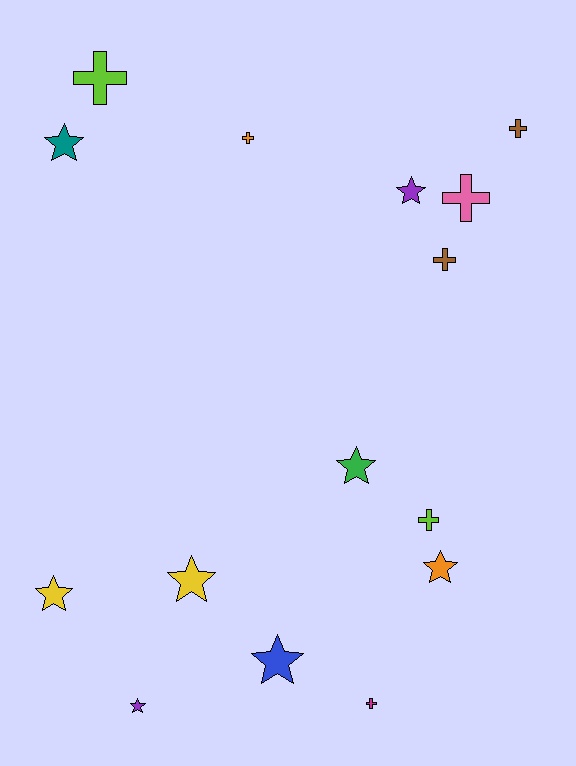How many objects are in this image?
There are 15 objects.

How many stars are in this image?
There are 8 stars.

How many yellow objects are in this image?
There are 2 yellow objects.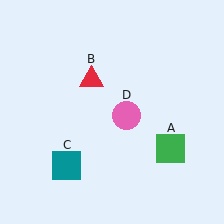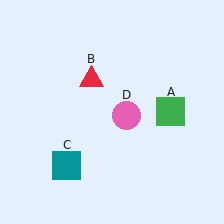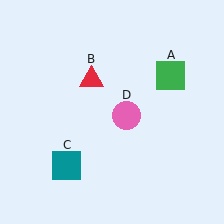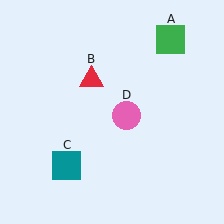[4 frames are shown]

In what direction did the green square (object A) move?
The green square (object A) moved up.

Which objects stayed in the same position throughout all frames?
Red triangle (object B) and teal square (object C) and pink circle (object D) remained stationary.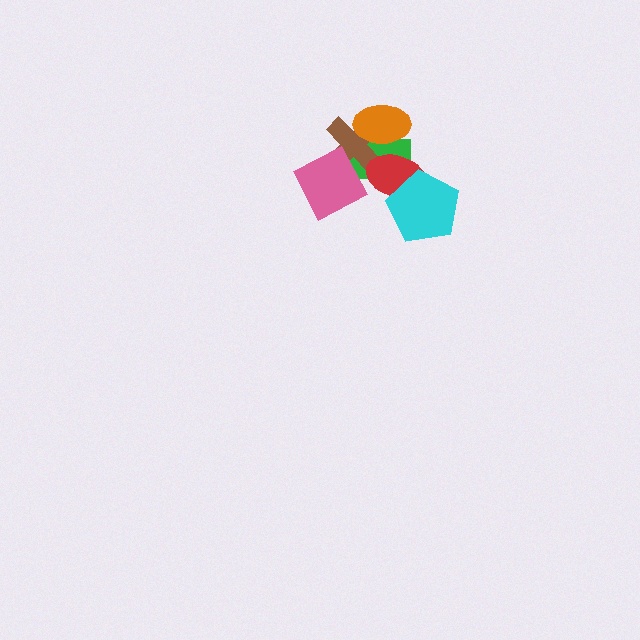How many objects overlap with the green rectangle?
4 objects overlap with the green rectangle.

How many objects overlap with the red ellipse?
4 objects overlap with the red ellipse.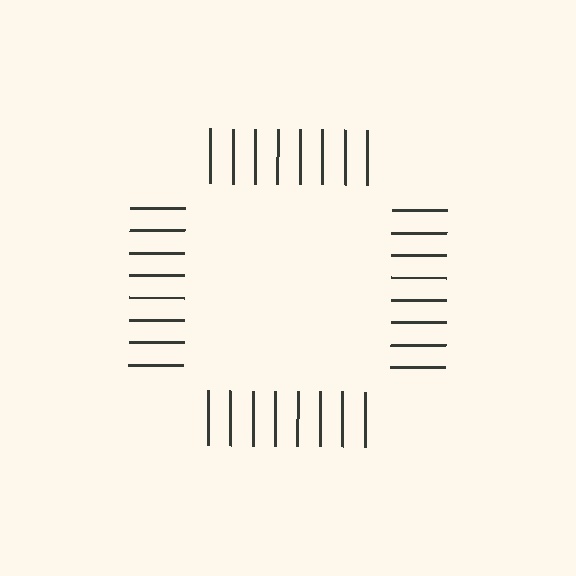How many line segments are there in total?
32 — 8 along each of the 4 edges.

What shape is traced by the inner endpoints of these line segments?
An illusory square — the line segments terminate on its edges but no continuous stroke is drawn.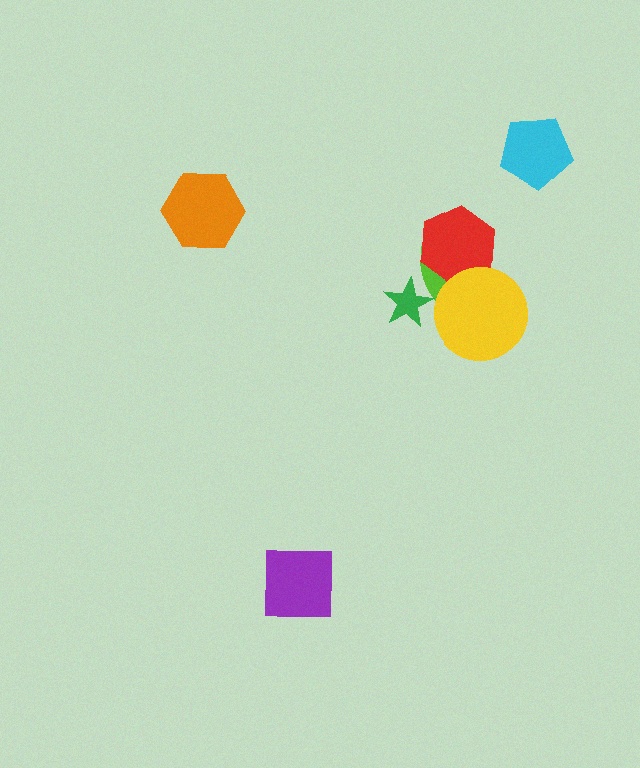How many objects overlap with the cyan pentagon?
0 objects overlap with the cyan pentagon.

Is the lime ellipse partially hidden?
Yes, it is partially covered by another shape.